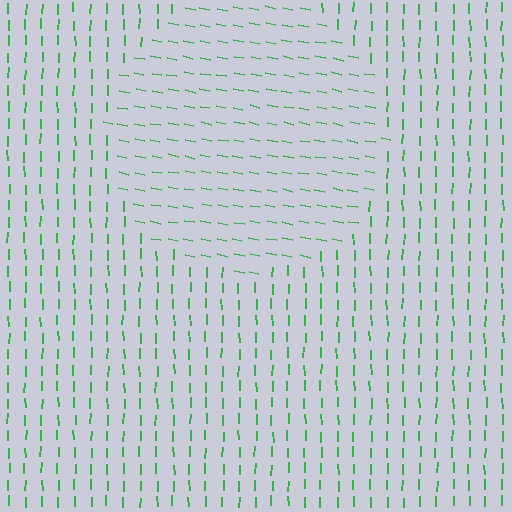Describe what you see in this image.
The image is filled with small green line segments. A circle region in the image has lines oriented differently from the surrounding lines, creating a visible texture boundary.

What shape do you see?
I see a circle.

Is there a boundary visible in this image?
Yes, there is a texture boundary formed by a change in line orientation.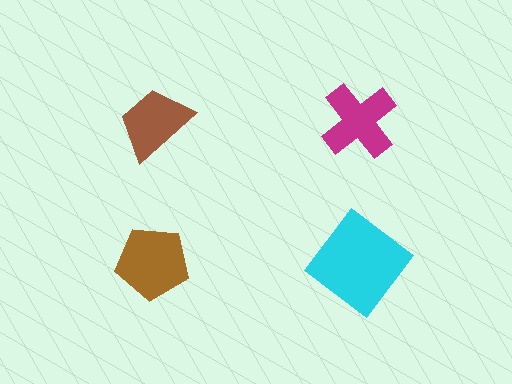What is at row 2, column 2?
A cyan diamond.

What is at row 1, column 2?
A magenta cross.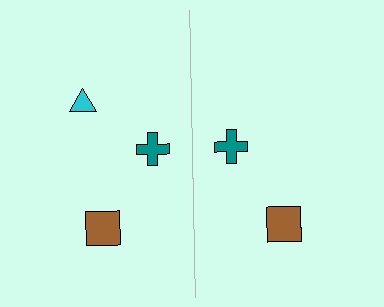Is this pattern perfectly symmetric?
No, the pattern is not perfectly symmetric. A cyan triangle is missing from the right side.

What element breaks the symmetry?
A cyan triangle is missing from the right side.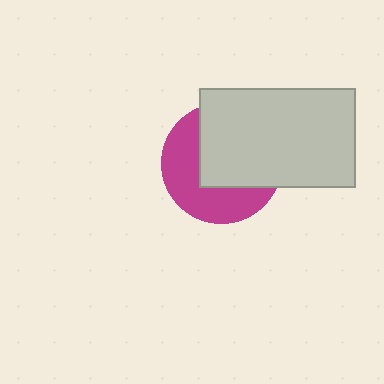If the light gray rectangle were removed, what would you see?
You would see the complete magenta circle.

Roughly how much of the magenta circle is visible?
About half of it is visible (roughly 47%).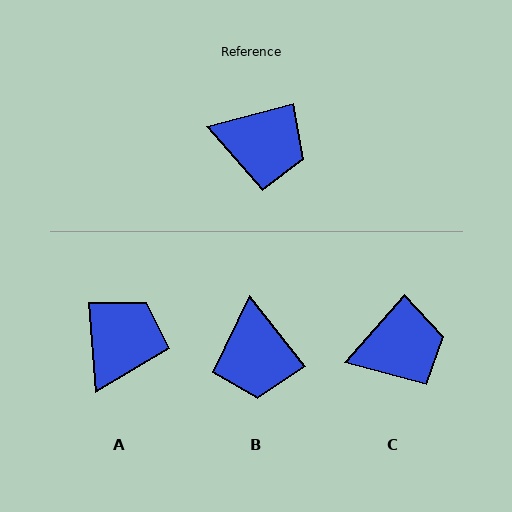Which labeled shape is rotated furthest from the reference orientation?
A, about 80 degrees away.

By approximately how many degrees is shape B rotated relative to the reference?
Approximately 67 degrees clockwise.